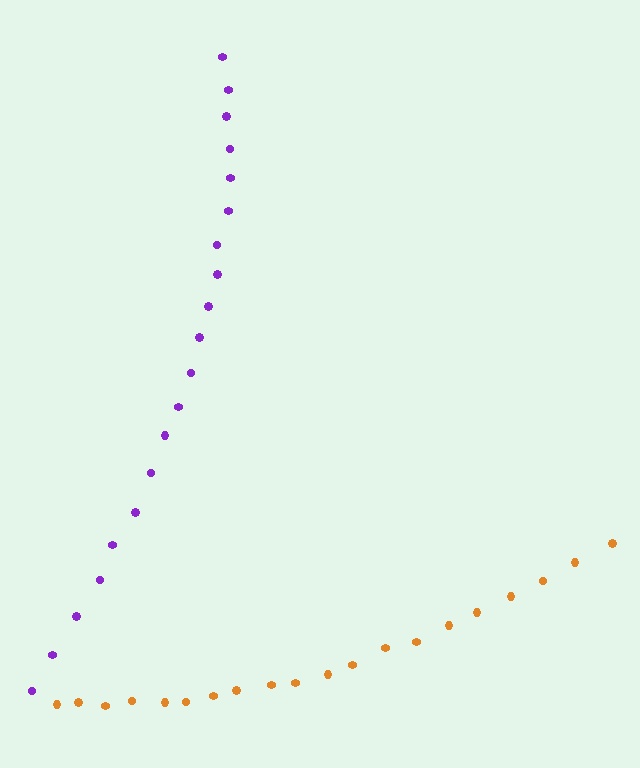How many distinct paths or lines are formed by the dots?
There are 2 distinct paths.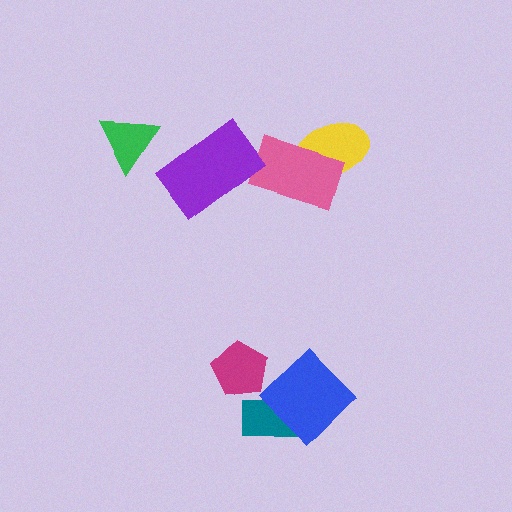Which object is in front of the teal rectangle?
The blue diamond is in front of the teal rectangle.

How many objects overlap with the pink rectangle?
1 object overlaps with the pink rectangle.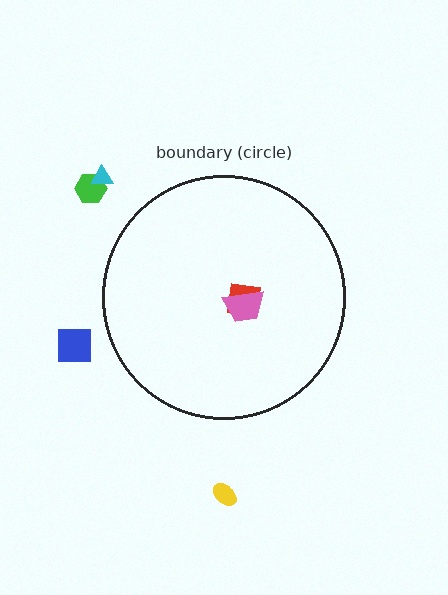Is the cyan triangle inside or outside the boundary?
Outside.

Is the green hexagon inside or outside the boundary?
Outside.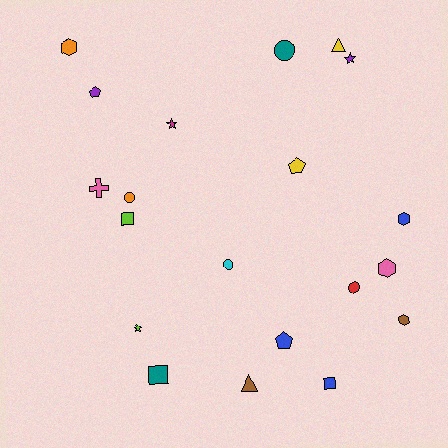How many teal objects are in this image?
There are 2 teal objects.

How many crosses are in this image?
There is 1 cross.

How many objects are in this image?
There are 20 objects.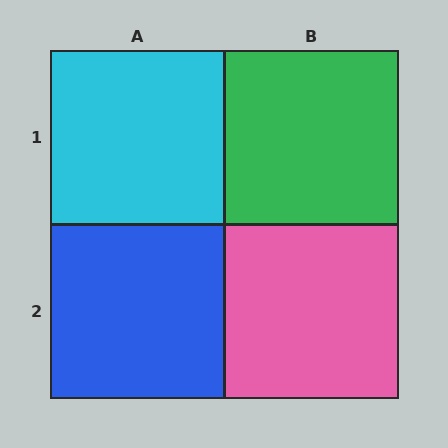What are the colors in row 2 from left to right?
Blue, pink.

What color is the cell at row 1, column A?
Cyan.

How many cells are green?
1 cell is green.